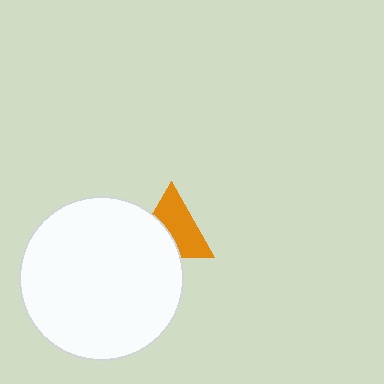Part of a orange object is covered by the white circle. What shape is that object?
It is a triangle.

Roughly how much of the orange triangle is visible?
About half of it is visible (roughly 61%).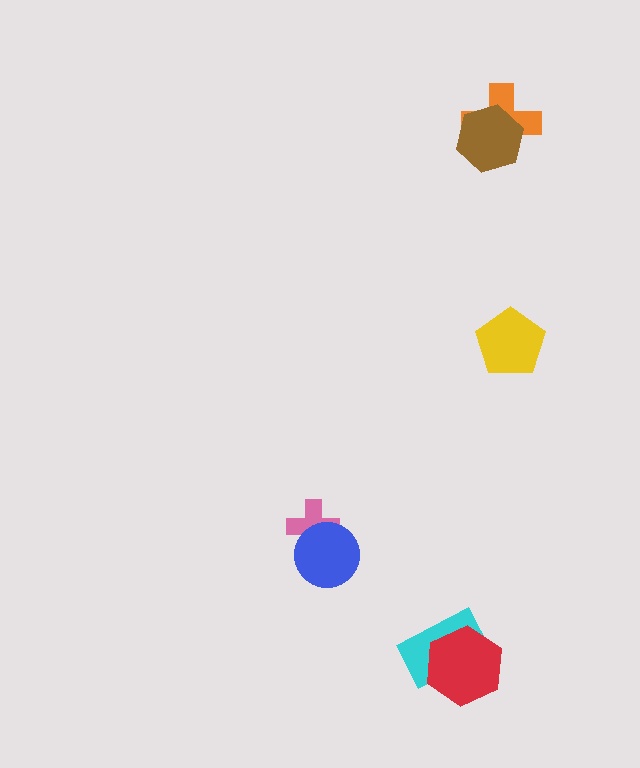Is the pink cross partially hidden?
Yes, it is partially covered by another shape.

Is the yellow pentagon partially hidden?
No, no other shape covers it.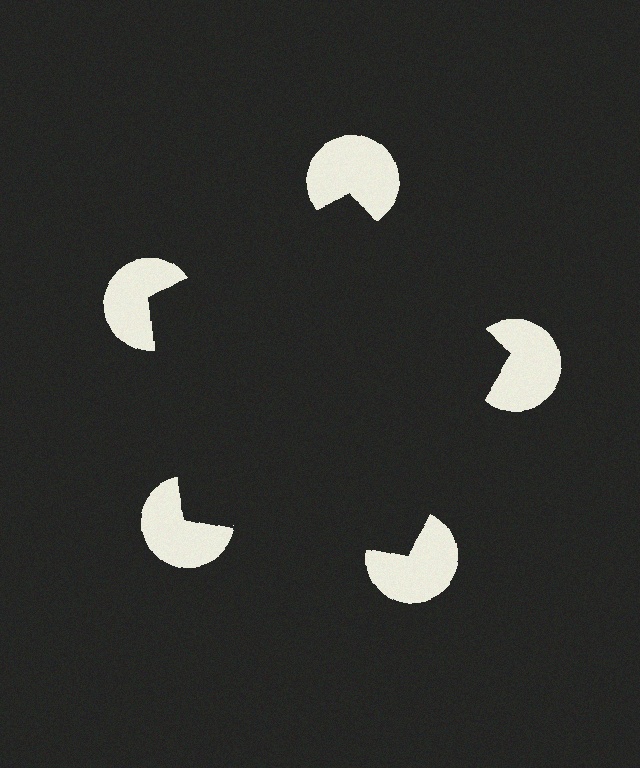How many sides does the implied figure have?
5 sides.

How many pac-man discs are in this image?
There are 5 — one at each vertex of the illusory pentagon.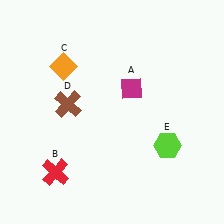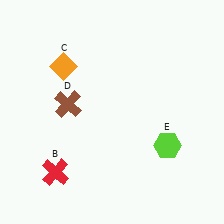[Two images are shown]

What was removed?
The magenta diamond (A) was removed in Image 2.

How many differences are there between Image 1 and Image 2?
There is 1 difference between the two images.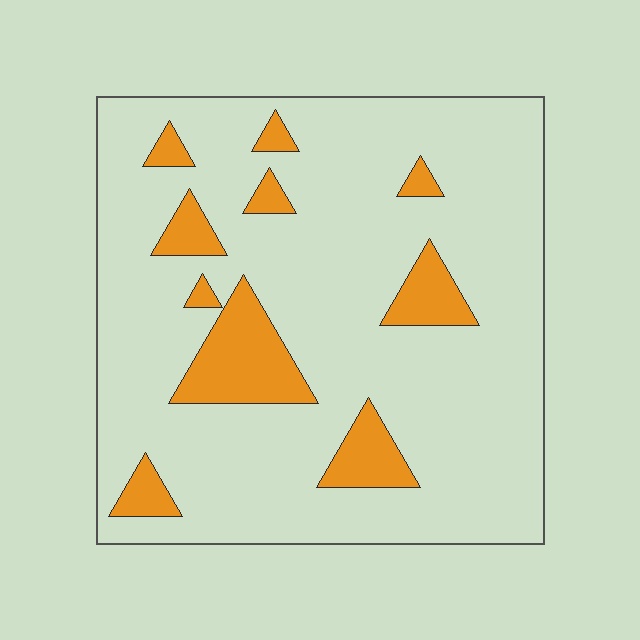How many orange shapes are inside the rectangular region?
10.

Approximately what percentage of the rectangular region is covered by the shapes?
Approximately 15%.